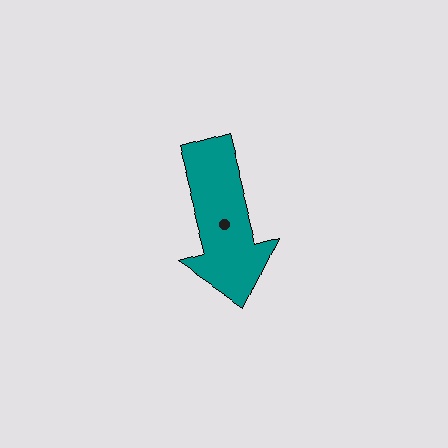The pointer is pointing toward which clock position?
Roughly 6 o'clock.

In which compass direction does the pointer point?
South.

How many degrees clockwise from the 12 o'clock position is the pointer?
Approximately 165 degrees.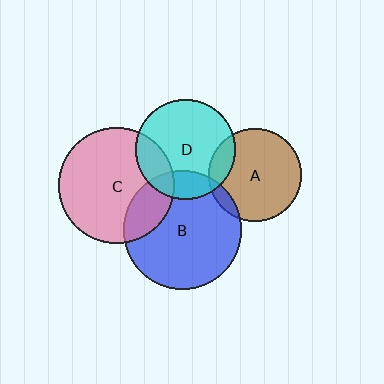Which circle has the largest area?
Circle B (blue).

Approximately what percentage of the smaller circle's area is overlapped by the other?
Approximately 15%.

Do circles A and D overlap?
Yes.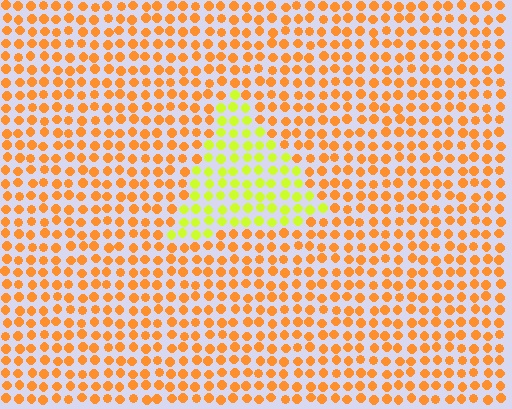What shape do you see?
I see a triangle.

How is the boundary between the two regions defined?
The boundary is defined purely by a slight shift in hue (about 46 degrees). Spacing, size, and orientation are identical on both sides.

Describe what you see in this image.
The image is filled with small orange elements in a uniform arrangement. A triangle-shaped region is visible where the elements are tinted to a slightly different hue, forming a subtle color boundary.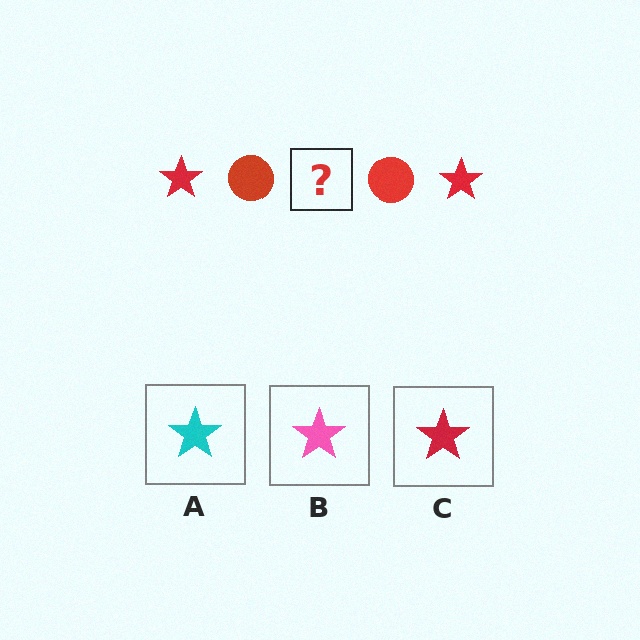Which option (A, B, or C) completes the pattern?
C.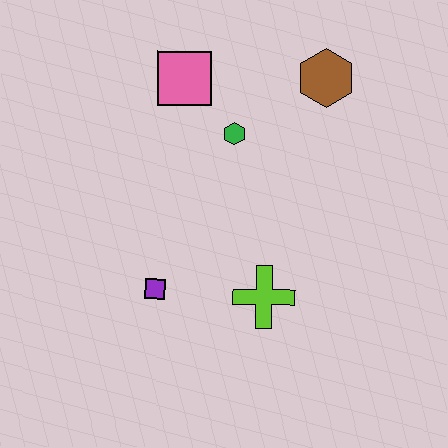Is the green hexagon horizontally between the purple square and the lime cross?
Yes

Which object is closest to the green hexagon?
The pink square is closest to the green hexagon.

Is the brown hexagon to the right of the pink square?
Yes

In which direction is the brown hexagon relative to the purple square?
The brown hexagon is above the purple square.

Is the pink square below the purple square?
No